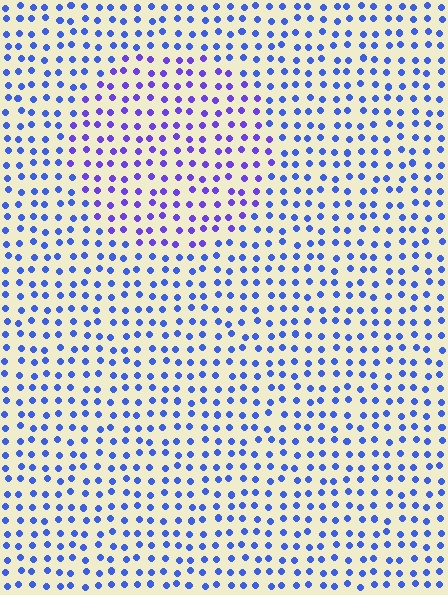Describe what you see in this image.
The image is filled with small blue elements in a uniform arrangement. A circle-shaped region is visible where the elements are tinted to a slightly different hue, forming a subtle color boundary.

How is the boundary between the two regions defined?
The boundary is defined purely by a slight shift in hue (about 30 degrees). Spacing, size, and orientation are identical on both sides.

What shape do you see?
I see a circle.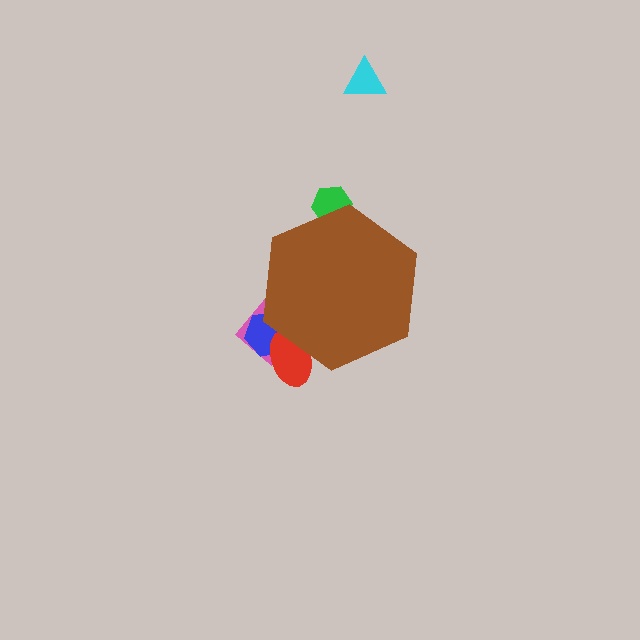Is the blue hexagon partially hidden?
Yes, the blue hexagon is partially hidden behind the brown hexagon.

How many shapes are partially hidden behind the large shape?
4 shapes are partially hidden.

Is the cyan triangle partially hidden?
No, the cyan triangle is fully visible.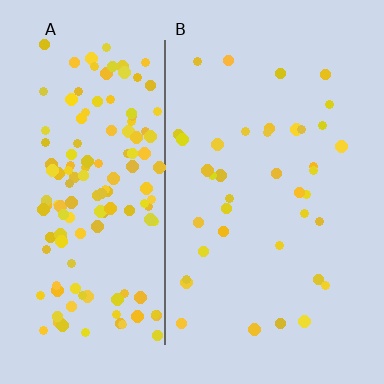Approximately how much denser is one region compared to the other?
Approximately 3.9× — region A over region B.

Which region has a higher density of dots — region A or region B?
A (the left).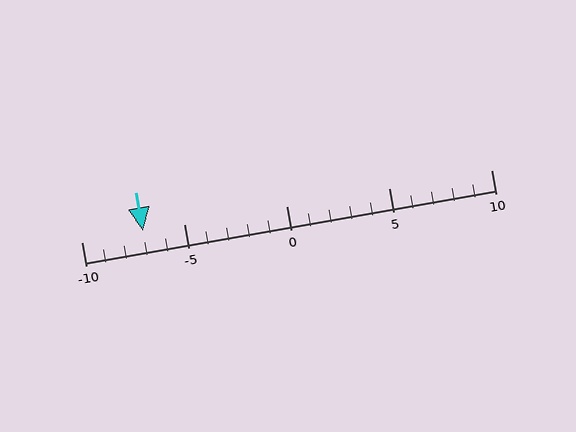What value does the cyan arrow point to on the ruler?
The cyan arrow points to approximately -7.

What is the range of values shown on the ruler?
The ruler shows values from -10 to 10.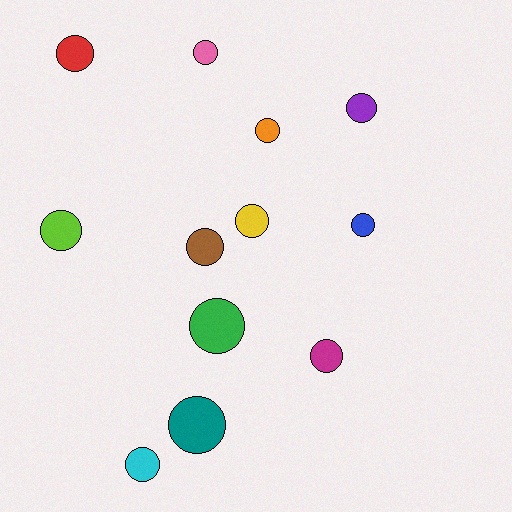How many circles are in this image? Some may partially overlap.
There are 12 circles.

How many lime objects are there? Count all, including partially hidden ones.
There is 1 lime object.